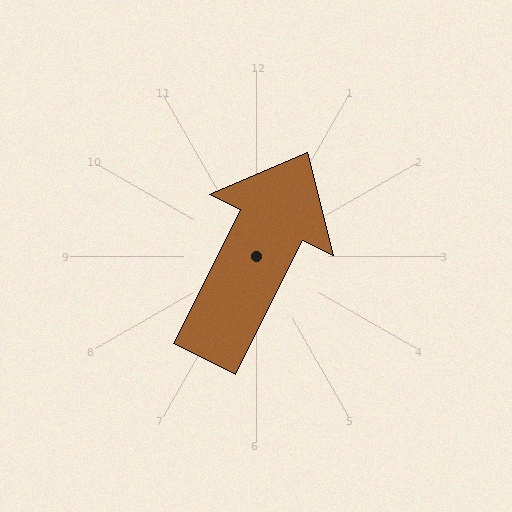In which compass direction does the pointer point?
Northeast.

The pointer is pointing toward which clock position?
Roughly 1 o'clock.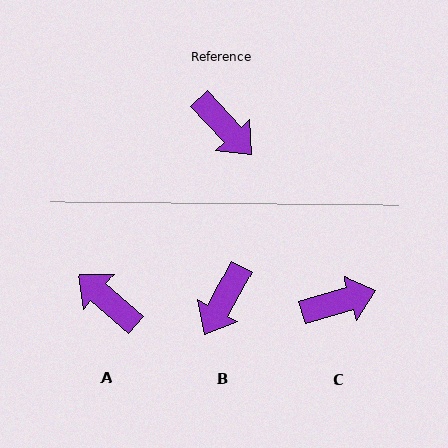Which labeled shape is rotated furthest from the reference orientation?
A, about 174 degrees away.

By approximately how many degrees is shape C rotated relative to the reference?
Approximately 63 degrees counter-clockwise.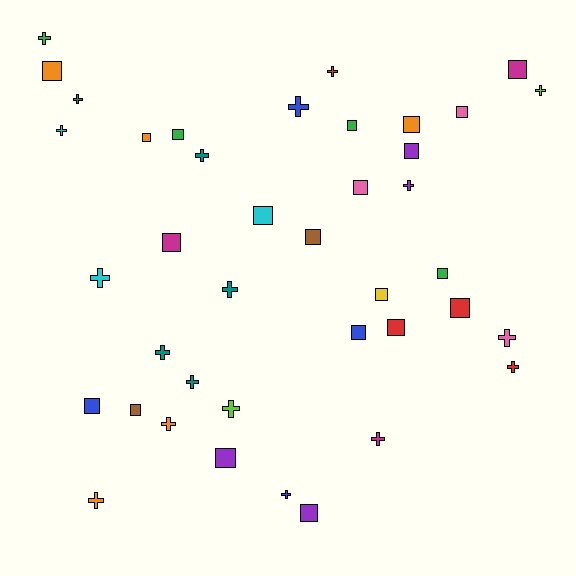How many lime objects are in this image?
There are 2 lime objects.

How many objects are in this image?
There are 40 objects.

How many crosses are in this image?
There are 19 crosses.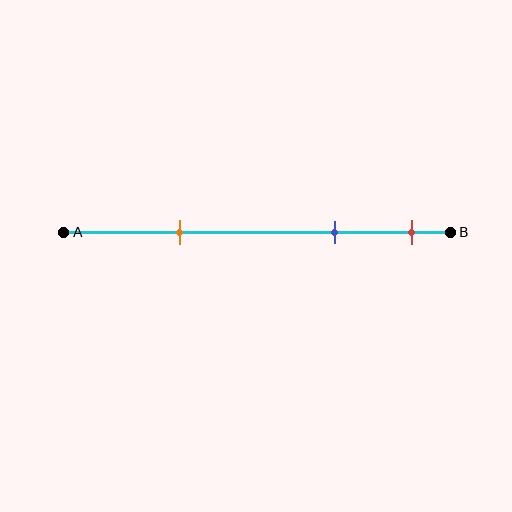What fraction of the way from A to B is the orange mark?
The orange mark is approximately 30% (0.3) of the way from A to B.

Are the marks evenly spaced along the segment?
No, the marks are not evenly spaced.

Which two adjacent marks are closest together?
The blue and red marks are the closest adjacent pair.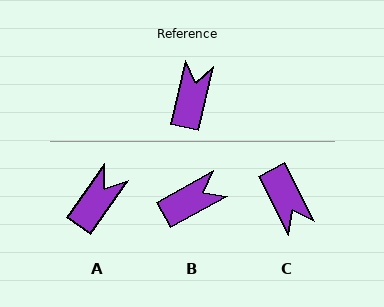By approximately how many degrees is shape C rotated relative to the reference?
Approximately 139 degrees clockwise.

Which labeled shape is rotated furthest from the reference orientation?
C, about 139 degrees away.